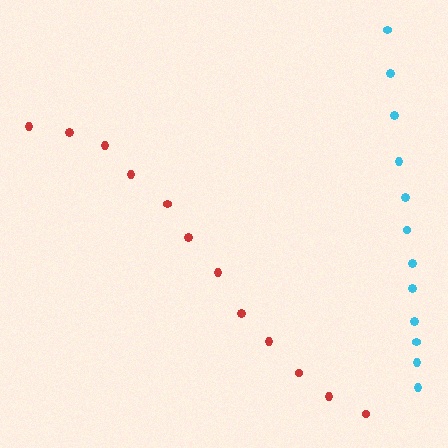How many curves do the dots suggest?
There are 2 distinct paths.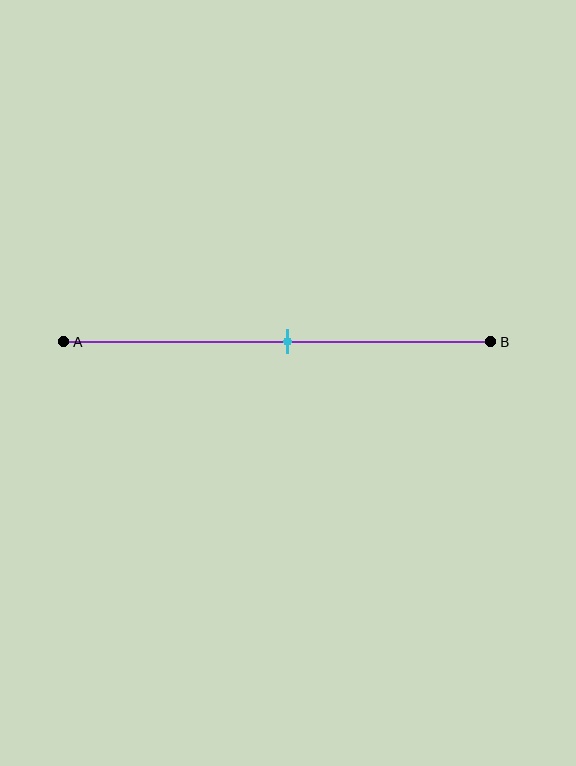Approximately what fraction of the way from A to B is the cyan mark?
The cyan mark is approximately 50% of the way from A to B.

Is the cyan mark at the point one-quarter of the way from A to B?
No, the mark is at about 50% from A, not at the 25% one-quarter point.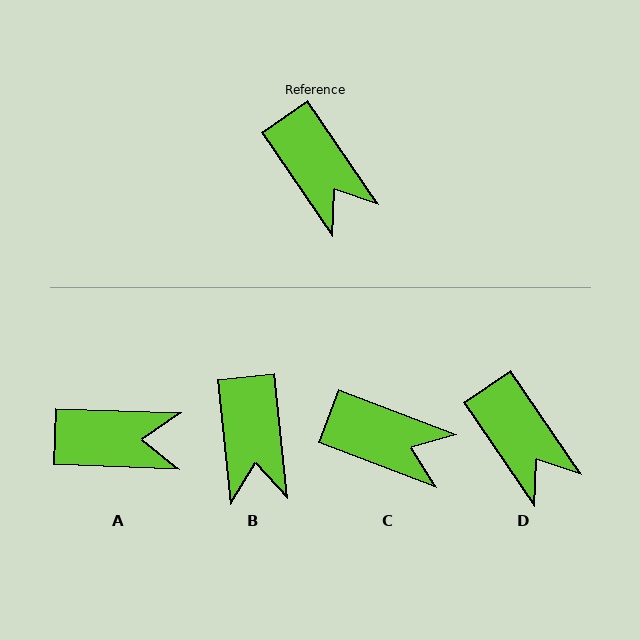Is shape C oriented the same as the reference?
No, it is off by about 35 degrees.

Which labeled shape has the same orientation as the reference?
D.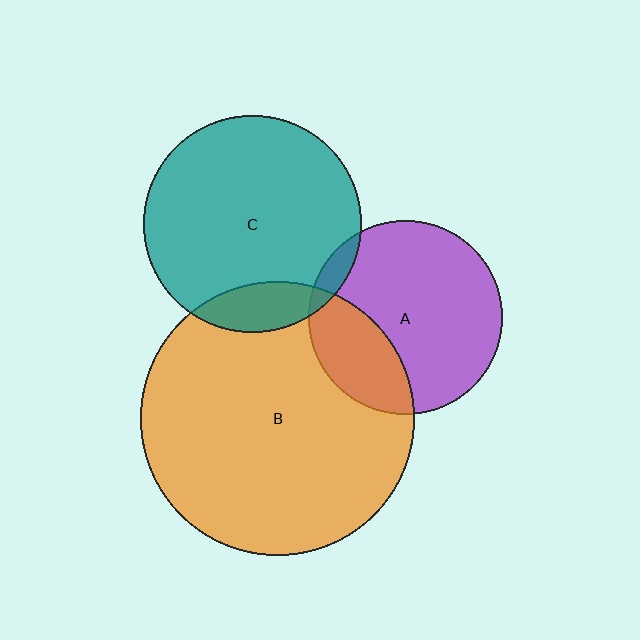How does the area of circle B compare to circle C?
Approximately 1.6 times.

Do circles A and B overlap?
Yes.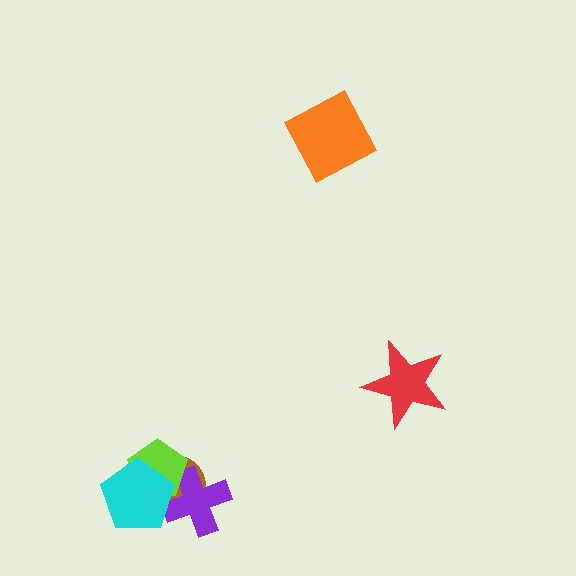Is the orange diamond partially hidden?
No, no other shape covers it.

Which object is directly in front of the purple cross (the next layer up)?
The lime pentagon is directly in front of the purple cross.